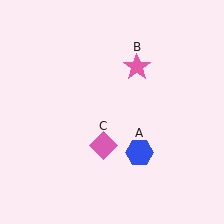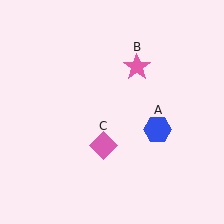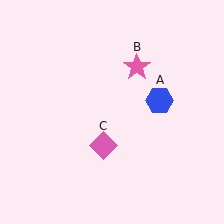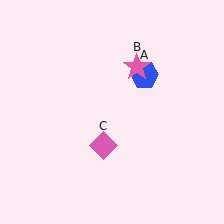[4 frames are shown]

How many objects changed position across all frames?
1 object changed position: blue hexagon (object A).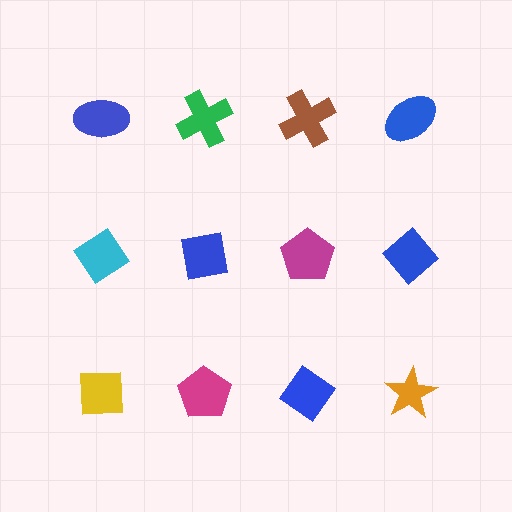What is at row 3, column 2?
A magenta pentagon.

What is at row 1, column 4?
A blue ellipse.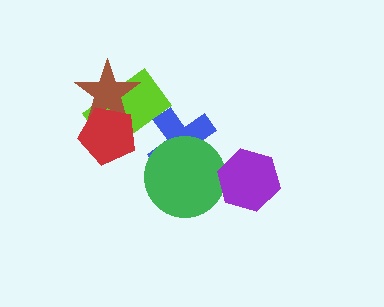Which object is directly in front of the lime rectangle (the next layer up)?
The brown star is directly in front of the lime rectangle.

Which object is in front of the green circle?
The purple hexagon is in front of the green circle.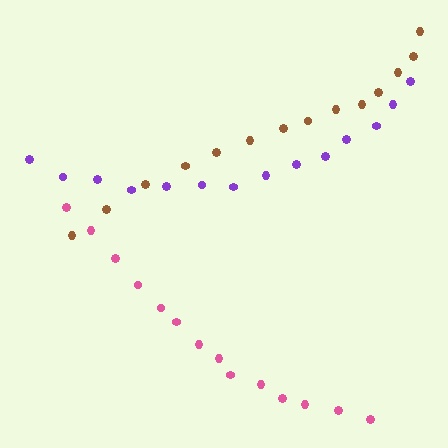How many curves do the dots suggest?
There are 3 distinct paths.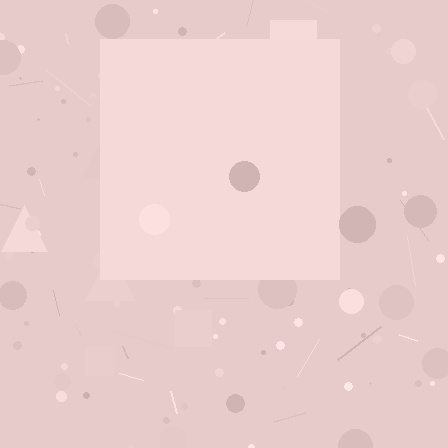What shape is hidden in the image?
A square is hidden in the image.